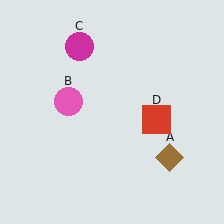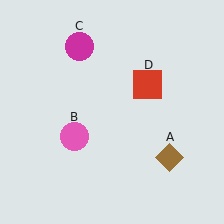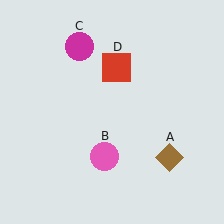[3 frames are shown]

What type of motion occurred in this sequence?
The pink circle (object B), red square (object D) rotated counterclockwise around the center of the scene.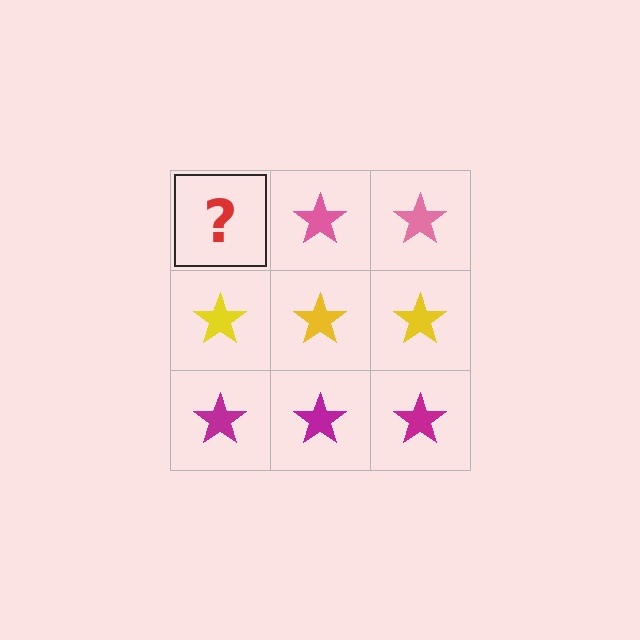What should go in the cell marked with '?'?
The missing cell should contain a pink star.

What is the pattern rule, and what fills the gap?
The rule is that each row has a consistent color. The gap should be filled with a pink star.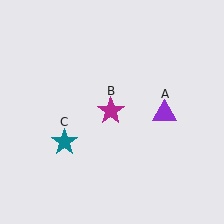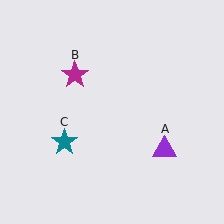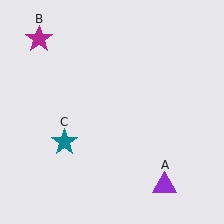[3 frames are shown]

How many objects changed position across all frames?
2 objects changed position: purple triangle (object A), magenta star (object B).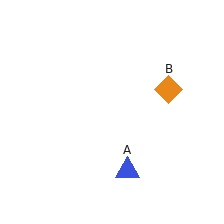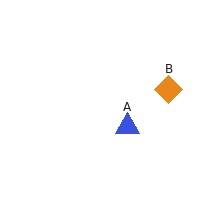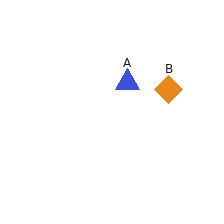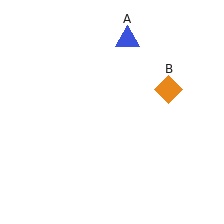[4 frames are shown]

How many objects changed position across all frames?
1 object changed position: blue triangle (object A).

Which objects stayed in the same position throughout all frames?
Orange diamond (object B) remained stationary.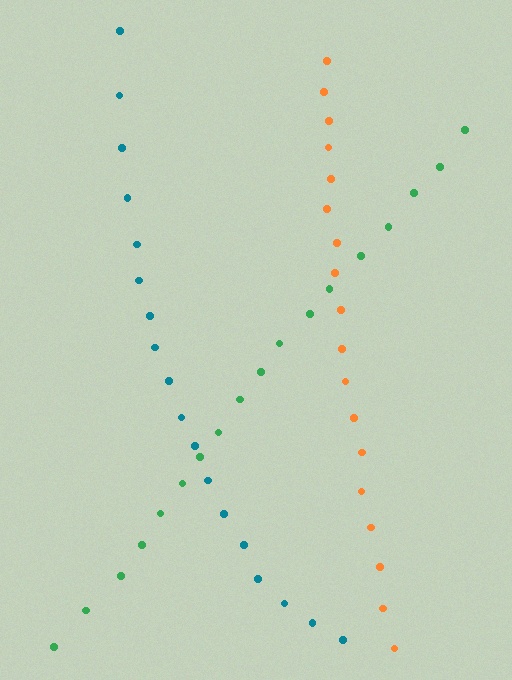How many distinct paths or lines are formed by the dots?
There are 3 distinct paths.